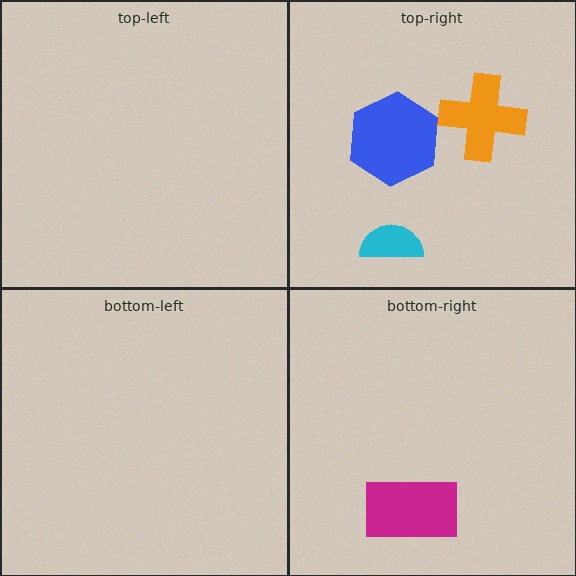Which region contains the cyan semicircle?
The top-right region.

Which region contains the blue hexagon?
The top-right region.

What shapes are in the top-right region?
The cyan semicircle, the orange cross, the blue hexagon.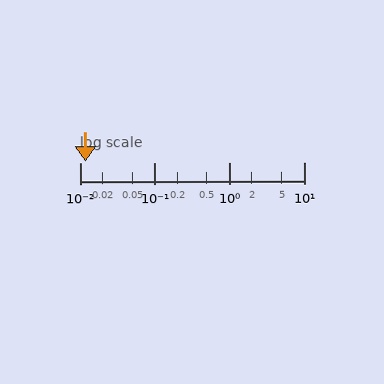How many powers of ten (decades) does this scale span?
The scale spans 3 decades, from 0.01 to 10.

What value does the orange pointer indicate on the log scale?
The pointer indicates approximately 0.012.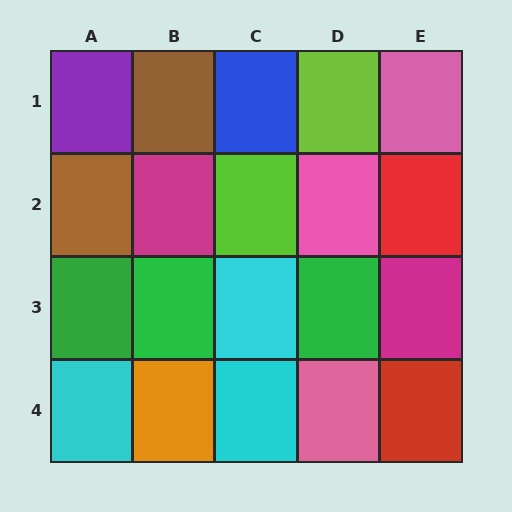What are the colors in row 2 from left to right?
Brown, magenta, lime, pink, red.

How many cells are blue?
1 cell is blue.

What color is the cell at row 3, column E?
Magenta.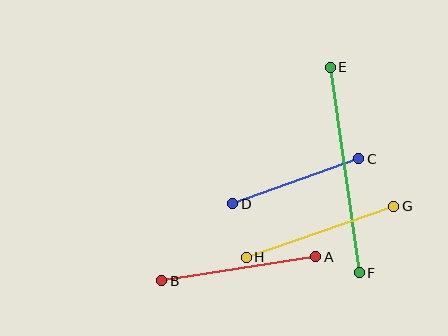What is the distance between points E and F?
The distance is approximately 207 pixels.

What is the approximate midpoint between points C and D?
The midpoint is at approximately (296, 181) pixels.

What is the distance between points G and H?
The distance is approximately 156 pixels.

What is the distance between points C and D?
The distance is approximately 134 pixels.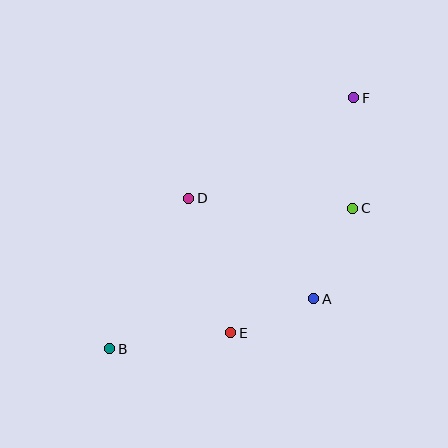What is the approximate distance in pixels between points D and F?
The distance between D and F is approximately 193 pixels.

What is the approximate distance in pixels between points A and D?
The distance between A and D is approximately 160 pixels.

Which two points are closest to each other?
Points A and E are closest to each other.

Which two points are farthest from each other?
Points B and F are farthest from each other.